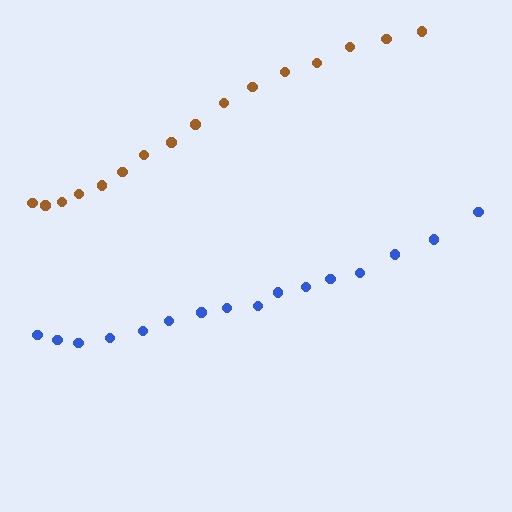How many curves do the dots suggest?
There are 2 distinct paths.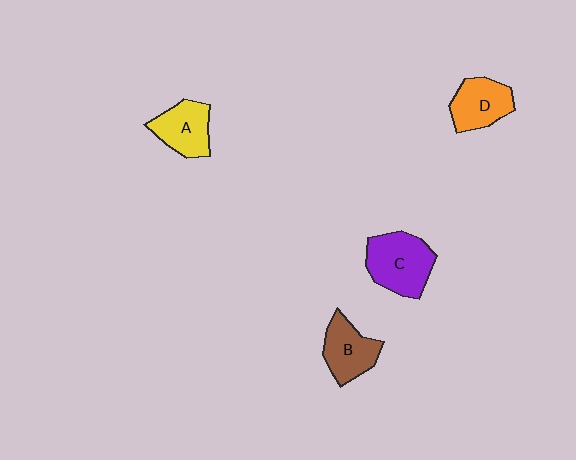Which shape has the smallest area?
Shape A (yellow).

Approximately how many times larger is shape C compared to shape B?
Approximately 1.3 times.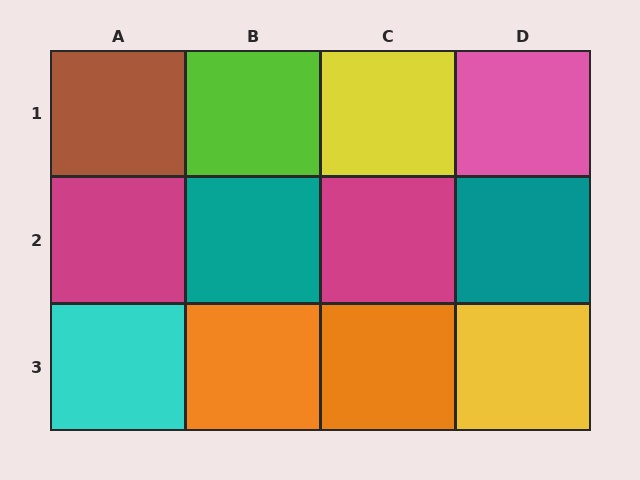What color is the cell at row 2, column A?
Magenta.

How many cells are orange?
2 cells are orange.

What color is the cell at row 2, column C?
Magenta.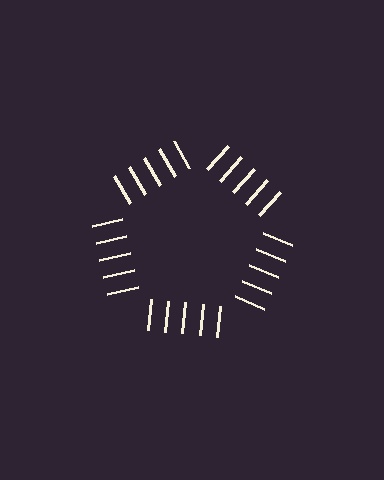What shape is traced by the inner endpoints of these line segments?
An illusory pentagon — the line segments terminate on its edges but no continuous stroke is drawn.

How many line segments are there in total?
25 — 5 along each of the 5 edges.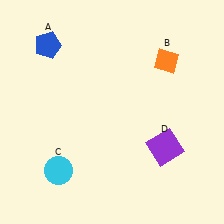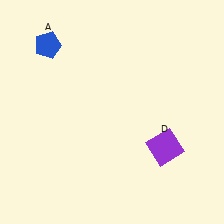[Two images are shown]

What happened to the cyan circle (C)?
The cyan circle (C) was removed in Image 2. It was in the bottom-left area of Image 1.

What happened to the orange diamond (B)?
The orange diamond (B) was removed in Image 2. It was in the top-right area of Image 1.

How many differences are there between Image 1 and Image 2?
There are 2 differences between the two images.